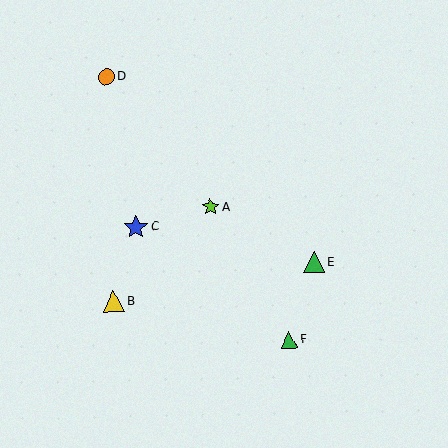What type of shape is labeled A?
Shape A is a lime star.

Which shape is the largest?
The blue star (labeled C) is the largest.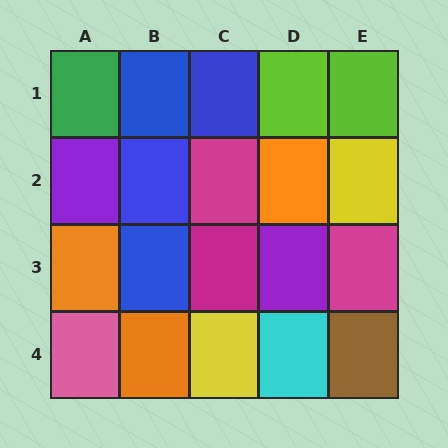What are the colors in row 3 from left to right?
Orange, blue, magenta, purple, magenta.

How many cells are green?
1 cell is green.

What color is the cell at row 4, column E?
Brown.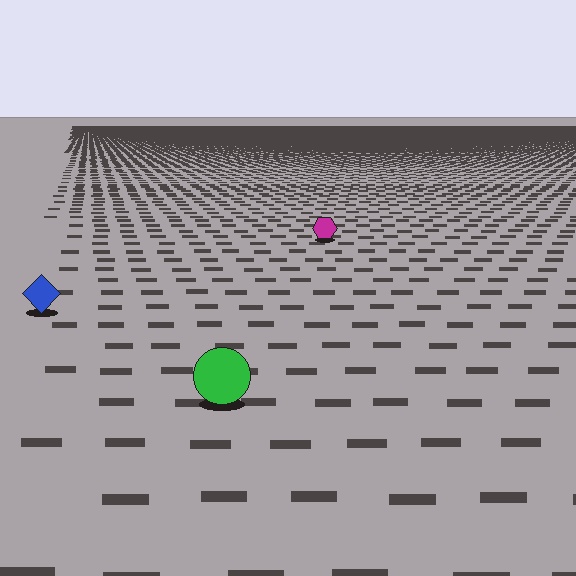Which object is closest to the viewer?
The green circle is closest. The texture marks near it are larger and more spread out.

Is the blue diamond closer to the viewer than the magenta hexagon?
Yes. The blue diamond is closer — you can tell from the texture gradient: the ground texture is coarser near it.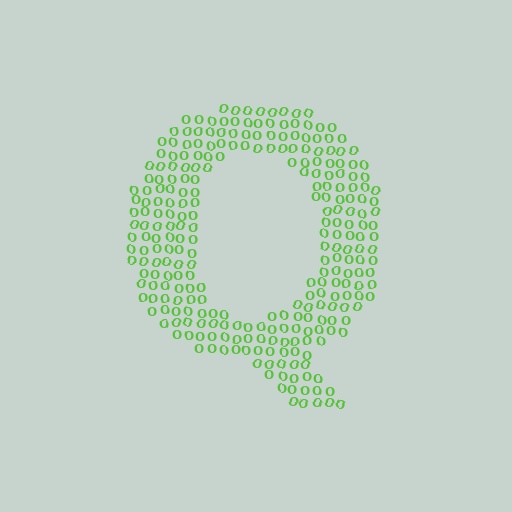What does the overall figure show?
The overall figure shows the letter Q.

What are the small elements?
The small elements are letter O's.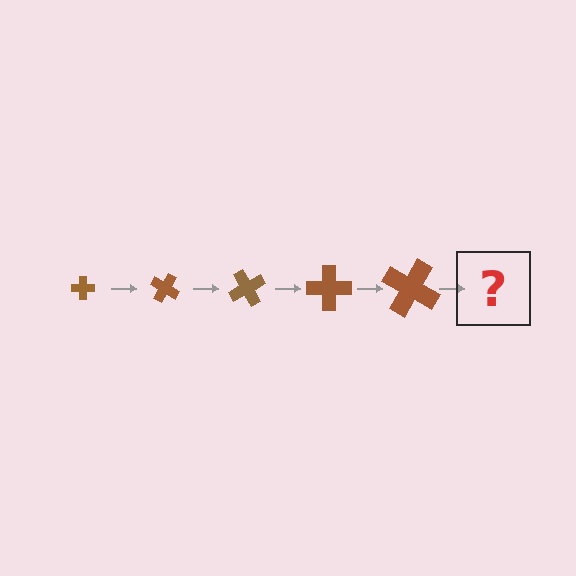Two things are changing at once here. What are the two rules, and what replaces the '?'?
The two rules are that the cross grows larger each step and it rotates 30 degrees each step. The '?' should be a cross, larger than the previous one and rotated 150 degrees from the start.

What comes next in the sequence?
The next element should be a cross, larger than the previous one and rotated 150 degrees from the start.